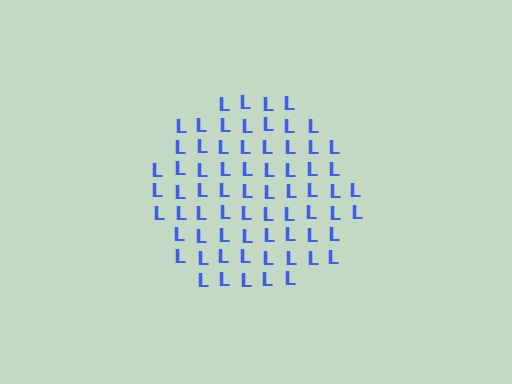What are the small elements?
The small elements are letter L's.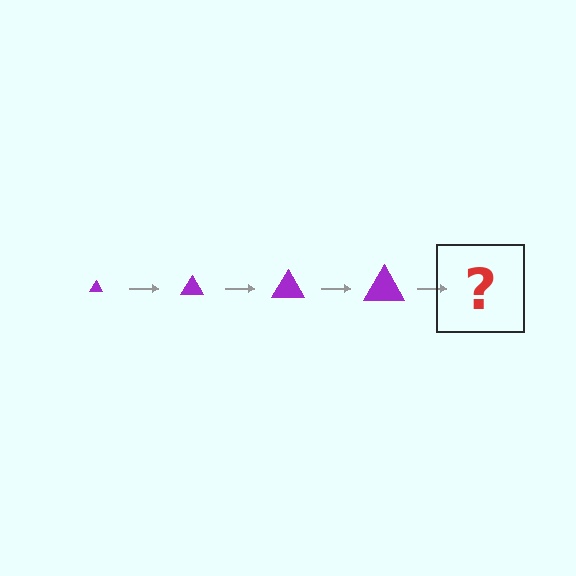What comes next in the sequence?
The next element should be a purple triangle, larger than the previous one.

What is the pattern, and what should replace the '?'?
The pattern is that the triangle gets progressively larger each step. The '?' should be a purple triangle, larger than the previous one.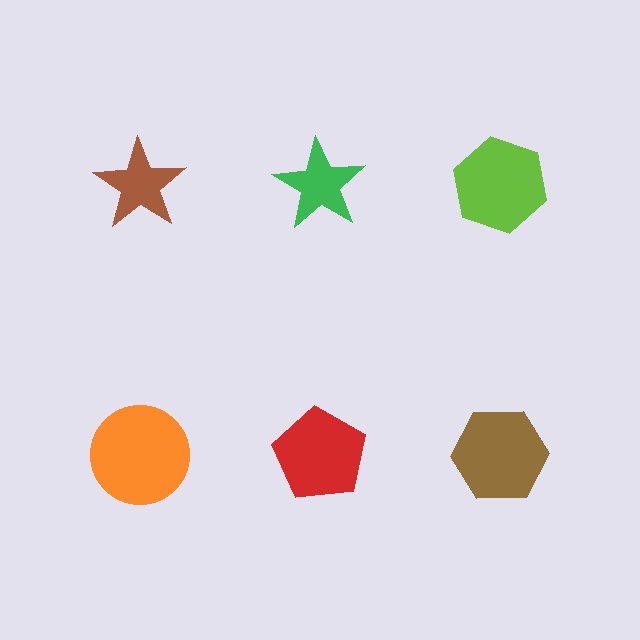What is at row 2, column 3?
A brown hexagon.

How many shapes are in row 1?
3 shapes.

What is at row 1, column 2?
A green star.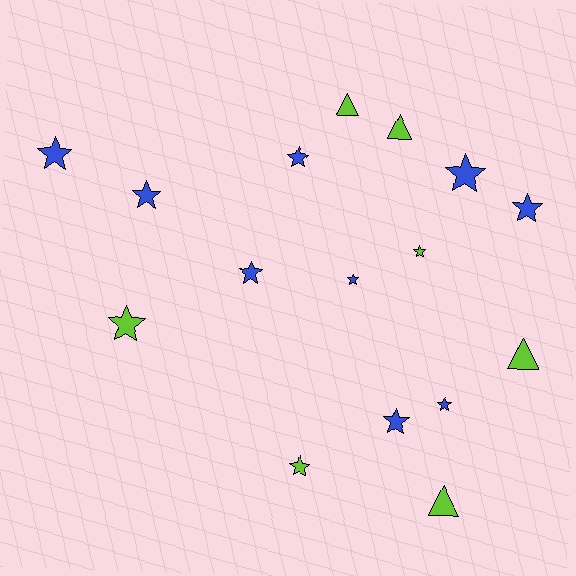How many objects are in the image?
There are 16 objects.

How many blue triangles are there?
There are no blue triangles.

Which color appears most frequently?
Blue, with 9 objects.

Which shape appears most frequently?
Star, with 12 objects.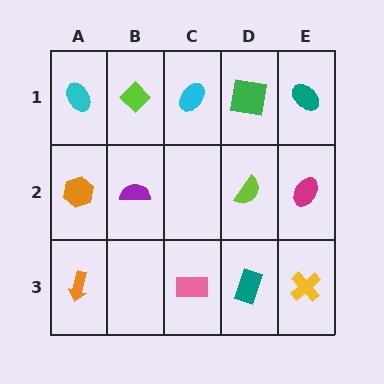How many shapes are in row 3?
4 shapes.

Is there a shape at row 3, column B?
No, that cell is empty.